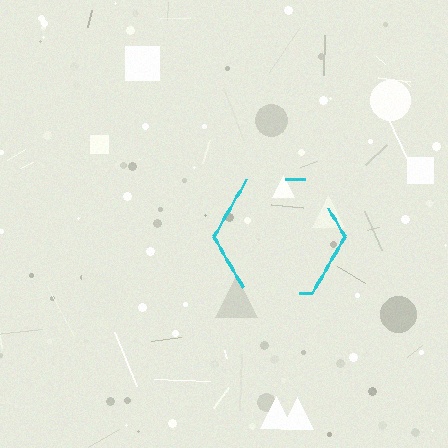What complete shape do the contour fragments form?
The contour fragments form a hexagon.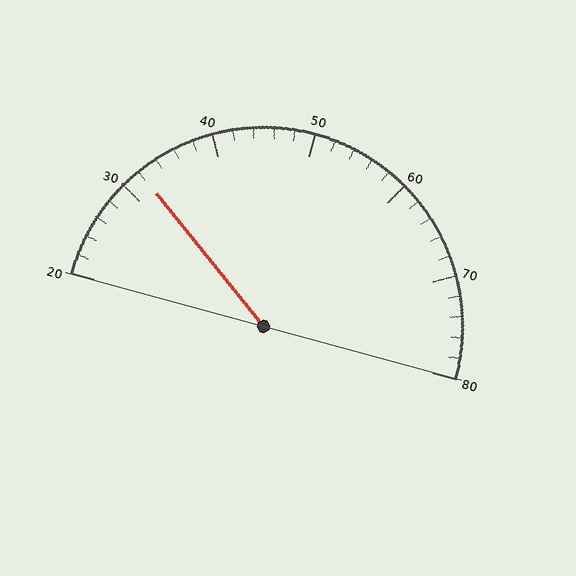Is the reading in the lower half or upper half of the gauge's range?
The reading is in the lower half of the range (20 to 80).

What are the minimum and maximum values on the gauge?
The gauge ranges from 20 to 80.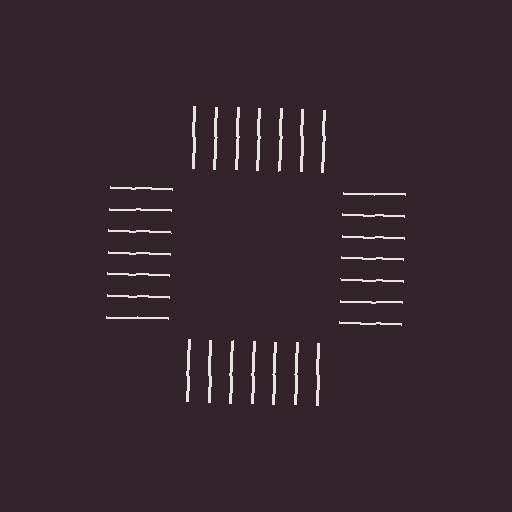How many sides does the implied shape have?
4 sides — the line-ends trace a square.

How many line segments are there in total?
28 — 7 along each of the 4 edges.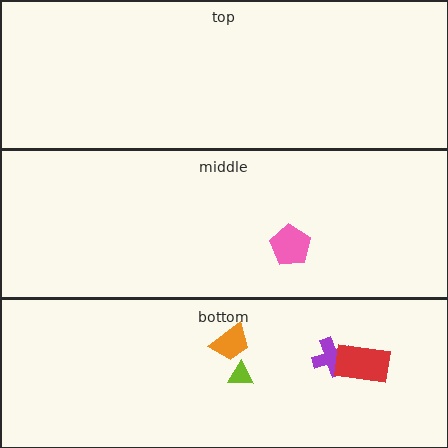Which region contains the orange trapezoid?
The bottom region.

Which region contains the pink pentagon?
The middle region.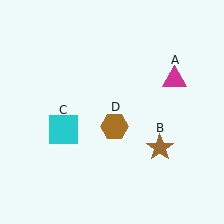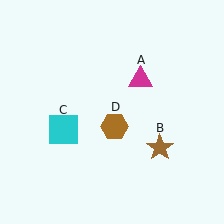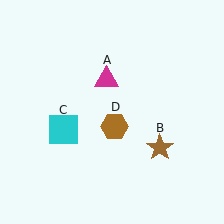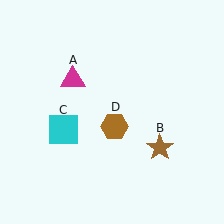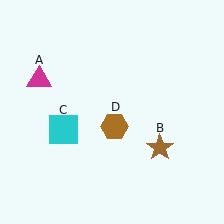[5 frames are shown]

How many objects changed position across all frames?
1 object changed position: magenta triangle (object A).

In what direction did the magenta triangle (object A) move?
The magenta triangle (object A) moved left.